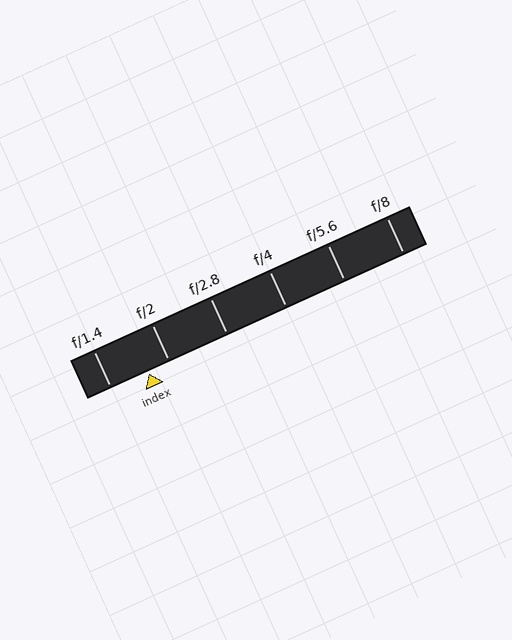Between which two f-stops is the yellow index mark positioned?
The index mark is between f/1.4 and f/2.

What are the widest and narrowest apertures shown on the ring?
The widest aperture shown is f/1.4 and the narrowest is f/8.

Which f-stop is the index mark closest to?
The index mark is closest to f/2.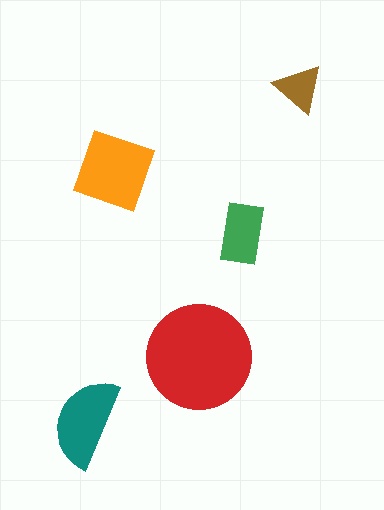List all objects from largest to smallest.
The red circle, the orange square, the teal semicircle, the green rectangle, the brown triangle.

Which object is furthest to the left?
The teal semicircle is leftmost.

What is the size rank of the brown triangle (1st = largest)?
5th.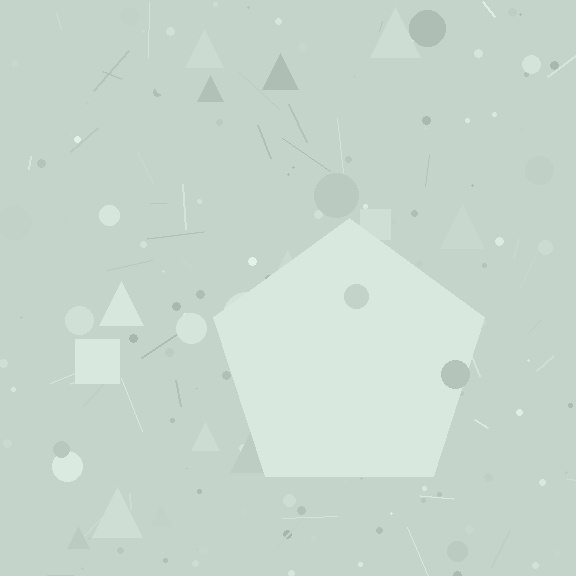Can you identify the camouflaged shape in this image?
The camouflaged shape is a pentagon.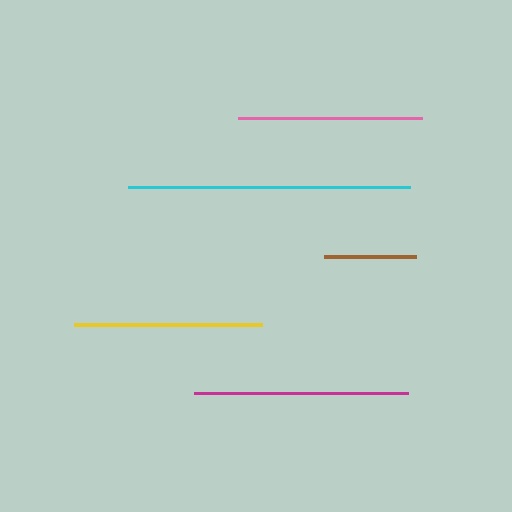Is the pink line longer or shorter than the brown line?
The pink line is longer than the brown line.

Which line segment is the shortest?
The brown line is the shortest at approximately 92 pixels.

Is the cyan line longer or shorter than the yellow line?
The cyan line is longer than the yellow line.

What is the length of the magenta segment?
The magenta segment is approximately 214 pixels long.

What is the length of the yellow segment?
The yellow segment is approximately 188 pixels long.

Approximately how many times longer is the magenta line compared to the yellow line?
The magenta line is approximately 1.1 times the length of the yellow line.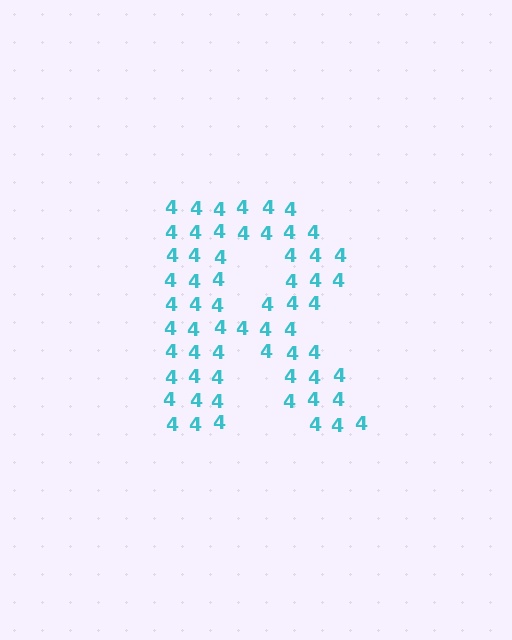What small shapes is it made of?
It is made of small digit 4's.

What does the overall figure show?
The overall figure shows the letter R.